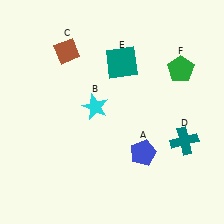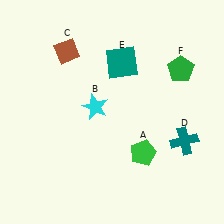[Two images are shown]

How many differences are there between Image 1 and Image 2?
There is 1 difference between the two images.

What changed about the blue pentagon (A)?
In Image 1, A is blue. In Image 2, it changed to green.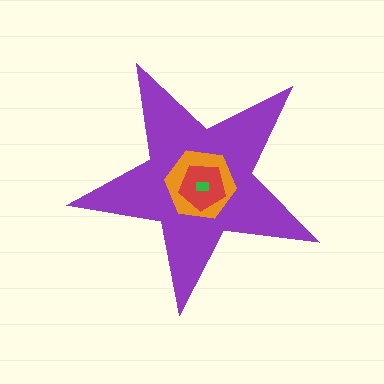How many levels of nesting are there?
4.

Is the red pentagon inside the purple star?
Yes.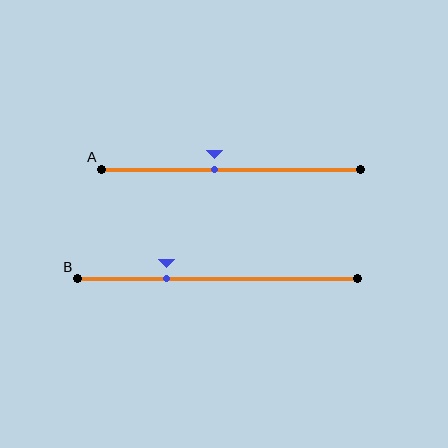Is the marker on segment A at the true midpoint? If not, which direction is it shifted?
No, the marker on segment A is shifted to the left by about 7% of the segment length.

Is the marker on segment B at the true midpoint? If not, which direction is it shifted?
No, the marker on segment B is shifted to the left by about 18% of the segment length.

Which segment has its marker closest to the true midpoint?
Segment A has its marker closest to the true midpoint.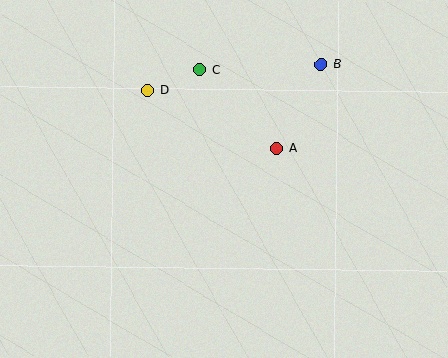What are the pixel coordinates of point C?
Point C is at (200, 70).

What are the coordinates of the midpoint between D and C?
The midpoint between D and C is at (174, 80).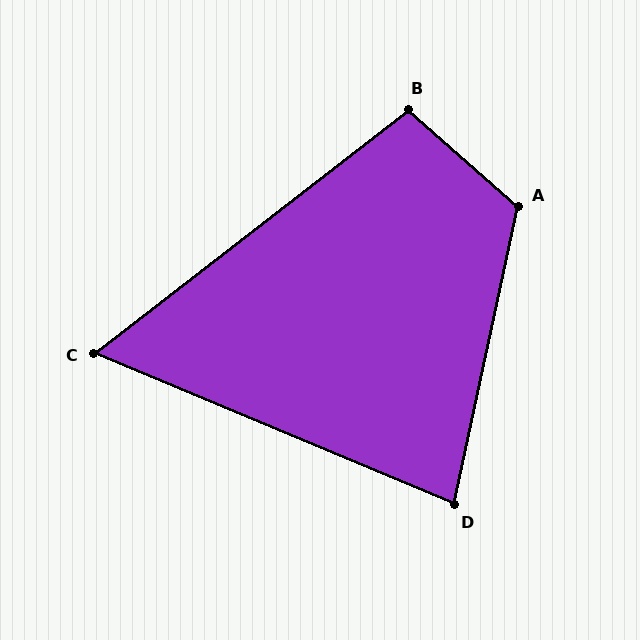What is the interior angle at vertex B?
Approximately 101 degrees (obtuse).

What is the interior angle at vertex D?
Approximately 79 degrees (acute).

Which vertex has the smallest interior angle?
C, at approximately 61 degrees.